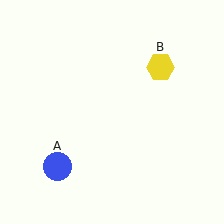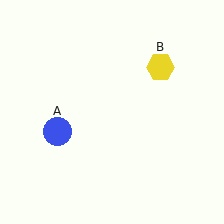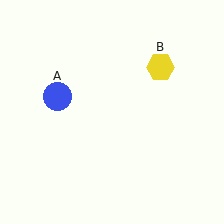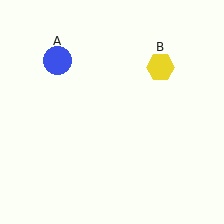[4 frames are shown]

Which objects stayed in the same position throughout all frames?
Yellow hexagon (object B) remained stationary.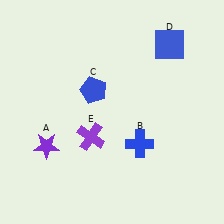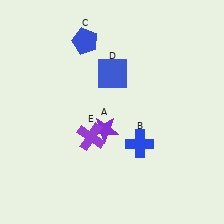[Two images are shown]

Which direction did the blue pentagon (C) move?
The blue pentagon (C) moved up.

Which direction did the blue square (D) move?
The blue square (D) moved left.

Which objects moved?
The objects that moved are: the purple star (A), the blue pentagon (C), the blue square (D).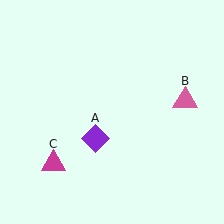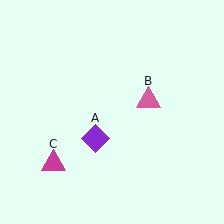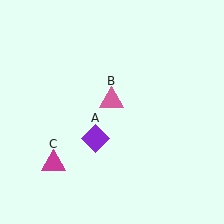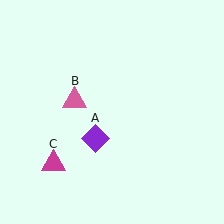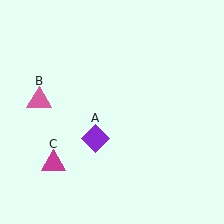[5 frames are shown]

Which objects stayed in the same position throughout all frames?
Purple diamond (object A) and magenta triangle (object C) remained stationary.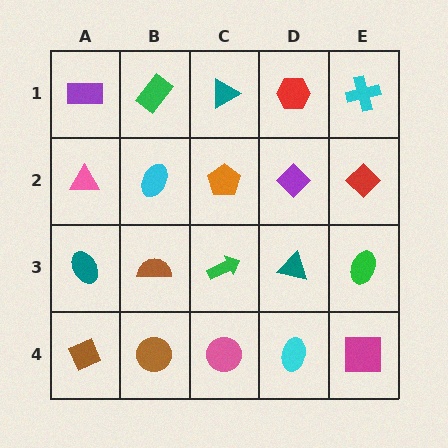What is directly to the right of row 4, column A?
A brown circle.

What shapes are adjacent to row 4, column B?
A brown semicircle (row 3, column B), a brown diamond (row 4, column A), a pink circle (row 4, column C).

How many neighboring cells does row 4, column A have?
2.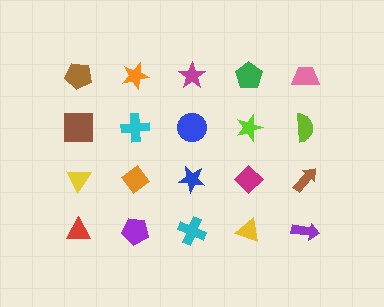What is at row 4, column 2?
A purple pentagon.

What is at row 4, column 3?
A cyan cross.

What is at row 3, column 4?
A magenta diamond.